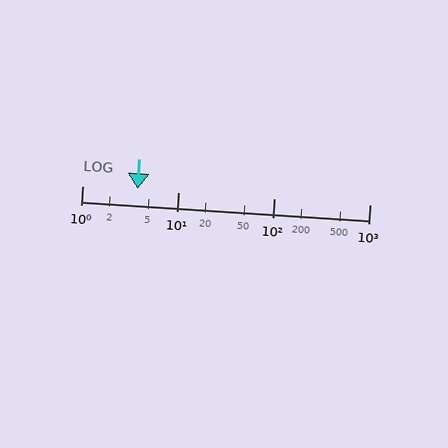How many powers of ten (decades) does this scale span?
The scale spans 3 decades, from 1 to 1000.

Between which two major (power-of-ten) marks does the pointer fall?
The pointer is between 1 and 10.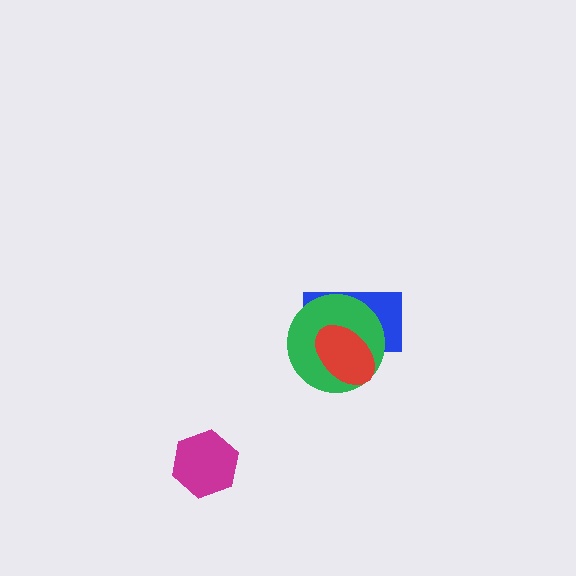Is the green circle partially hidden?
Yes, it is partially covered by another shape.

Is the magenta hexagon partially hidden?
No, no other shape covers it.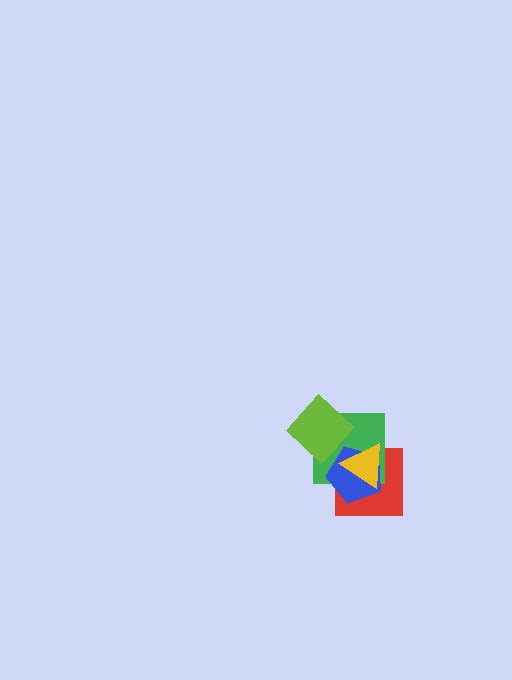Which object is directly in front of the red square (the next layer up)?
The green square is directly in front of the red square.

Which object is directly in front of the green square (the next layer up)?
The blue pentagon is directly in front of the green square.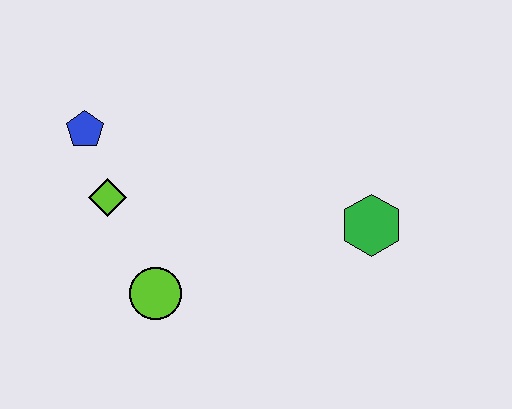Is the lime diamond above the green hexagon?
Yes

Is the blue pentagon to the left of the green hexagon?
Yes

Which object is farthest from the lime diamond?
The green hexagon is farthest from the lime diamond.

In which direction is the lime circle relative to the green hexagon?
The lime circle is to the left of the green hexagon.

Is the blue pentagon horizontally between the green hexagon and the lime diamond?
No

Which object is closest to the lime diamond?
The blue pentagon is closest to the lime diamond.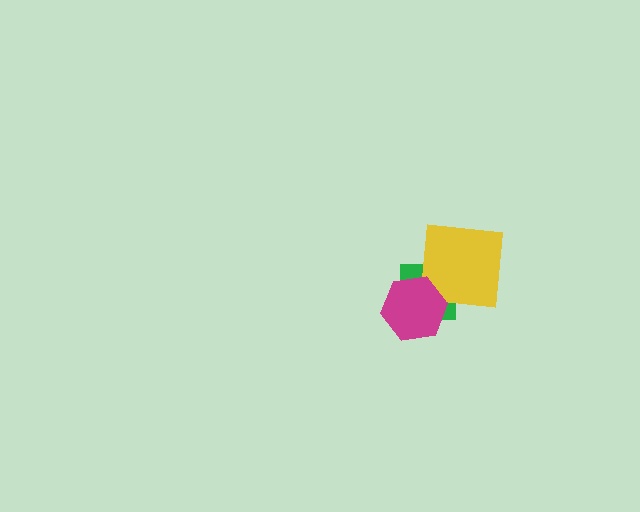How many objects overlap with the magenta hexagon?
2 objects overlap with the magenta hexagon.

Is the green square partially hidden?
Yes, it is partially covered by another shape.